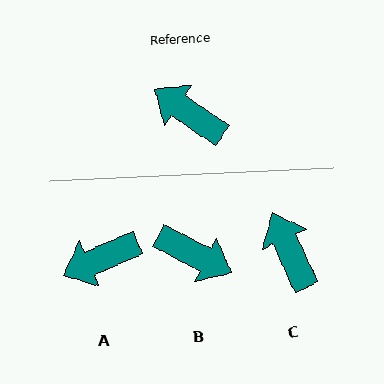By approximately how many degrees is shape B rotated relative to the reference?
Approximately 173 degrees clockwise.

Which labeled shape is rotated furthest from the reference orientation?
B, about 173 degrees away.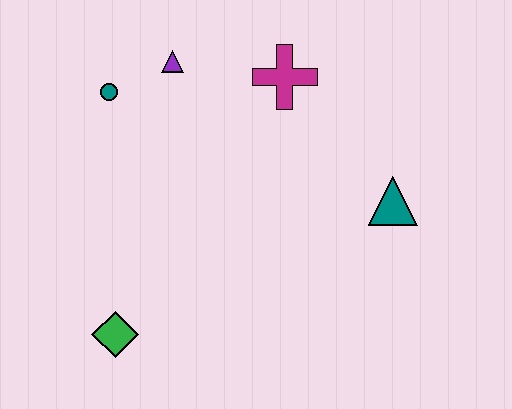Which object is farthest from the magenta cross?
The green diamond is farthest from the magenta cross.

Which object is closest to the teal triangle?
The magenta cross is closest to the teal triangle.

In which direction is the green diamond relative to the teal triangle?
The green diamond is to the left of the teal triangle.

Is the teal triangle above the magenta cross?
No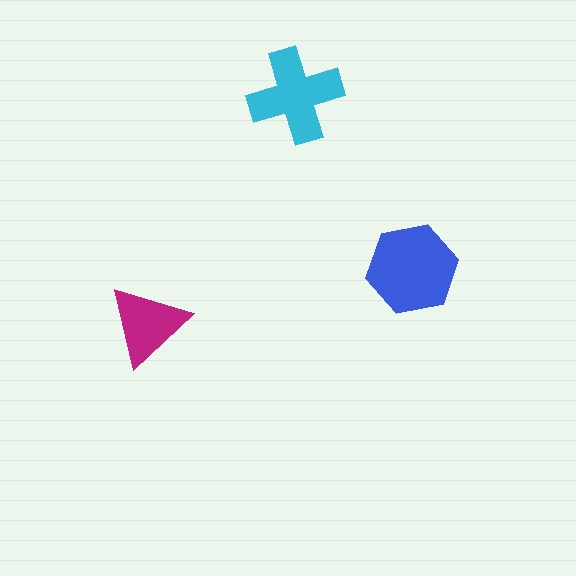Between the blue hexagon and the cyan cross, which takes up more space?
The blue hexagon.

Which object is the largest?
The blue hexagon.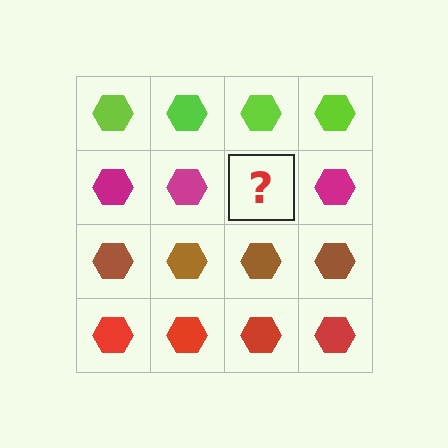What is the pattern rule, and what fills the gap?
The rule is that each row has a consistent color. The gap should be filled with a magenta hexagon.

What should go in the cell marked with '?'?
The missing cell should contain a magenta hexagon.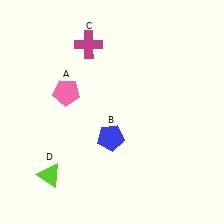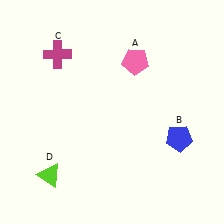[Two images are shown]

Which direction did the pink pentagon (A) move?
The pink pentagon (A) moved right.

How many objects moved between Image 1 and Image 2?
3 objects moved between the two images.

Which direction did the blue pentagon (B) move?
The blue pentagon (B) moved right.